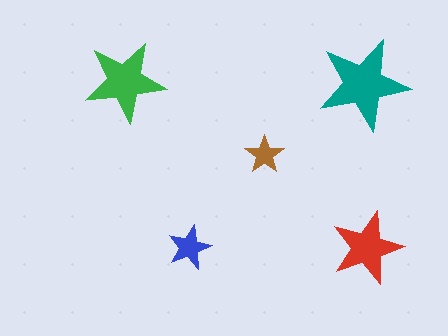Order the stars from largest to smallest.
the teal one, the green one, the red one, the blue one, the brown one.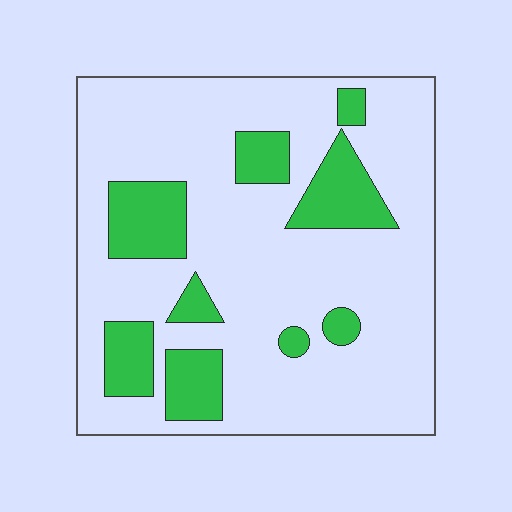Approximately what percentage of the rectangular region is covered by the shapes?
Approximately 20%.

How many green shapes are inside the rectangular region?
9.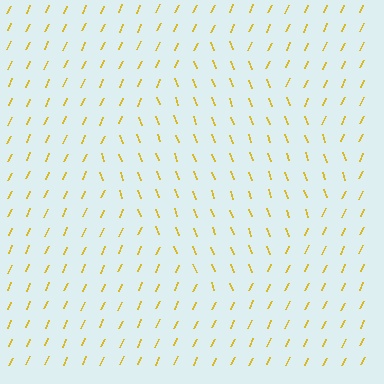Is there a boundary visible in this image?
Yes, there is a texture boundary formed by a change in line orientation.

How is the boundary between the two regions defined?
The boundary is defined purely by a change in line orientation (approximately 45 degrees difference). All lines are the same color and thickness.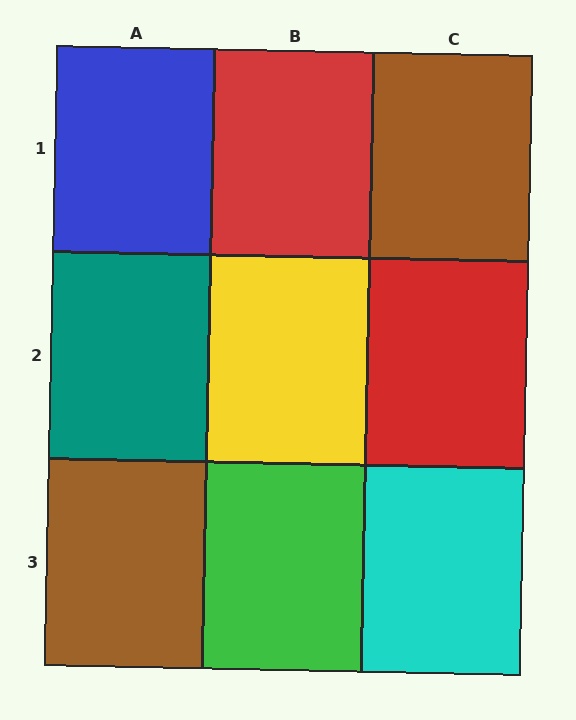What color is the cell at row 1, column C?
Brown.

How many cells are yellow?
1 cell is yellow.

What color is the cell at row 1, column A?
Blue.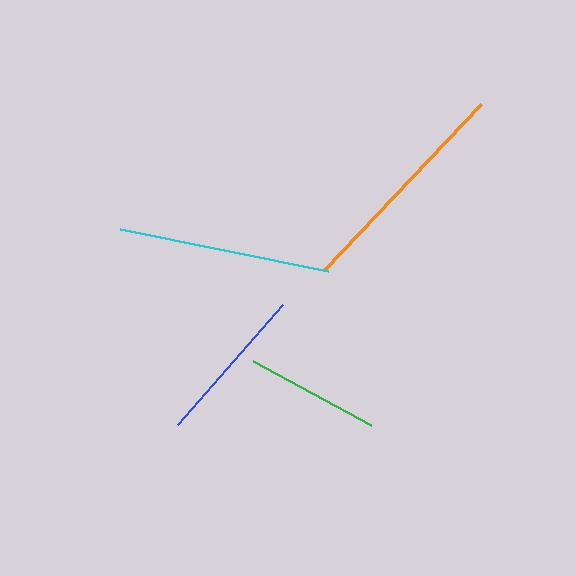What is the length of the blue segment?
The blue segment is approximately 160 pixels long.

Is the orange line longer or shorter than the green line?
The orange line is longer than the green line.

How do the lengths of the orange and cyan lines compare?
The orange and cyan lines are approximately the same length.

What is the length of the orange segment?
The orange segment is approximately 229 pixels long.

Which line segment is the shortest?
The green line is the shortest at approximately 134 pixels.